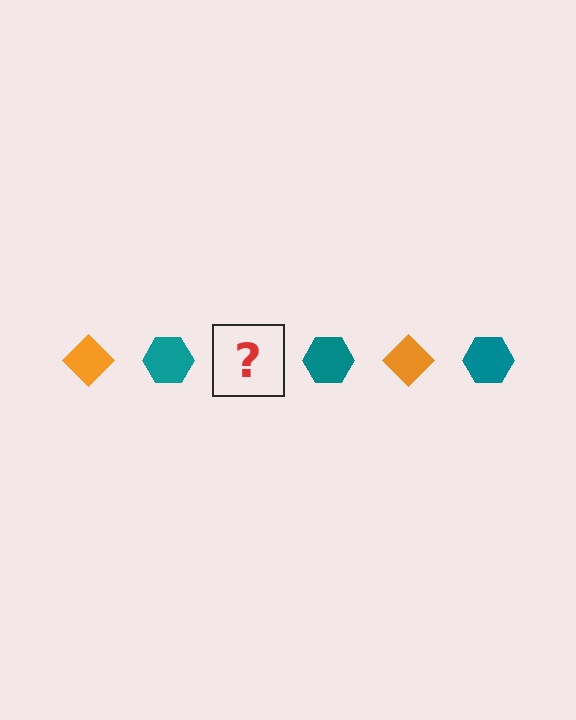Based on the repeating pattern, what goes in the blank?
The blank should be an orange diamond.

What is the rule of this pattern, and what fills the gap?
The rule is that the pattern alternates between orange diamond and teal hexagon. The gap should be filled with an orange diamond.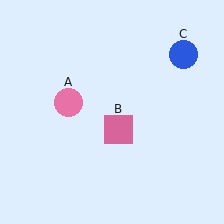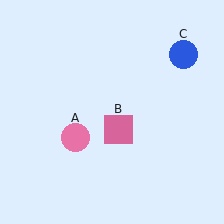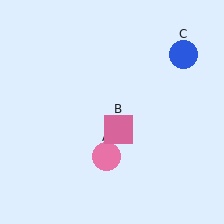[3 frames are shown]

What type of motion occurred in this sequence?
The pink circle (object A) rotated counterclockwise around the center of the scene.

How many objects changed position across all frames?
1 object changed position: pink circle (object A).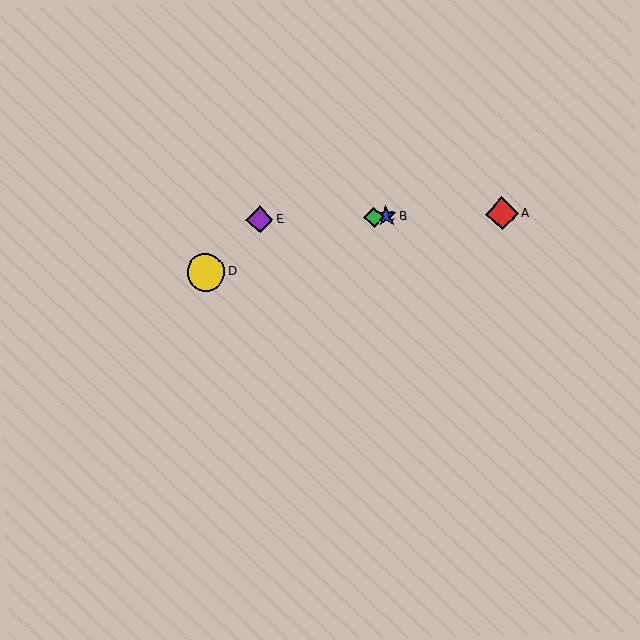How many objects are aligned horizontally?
4 objects (A, B, C, E) are aligned horizontally.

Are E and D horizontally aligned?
No, E is at y≈220 and D is at y≈272.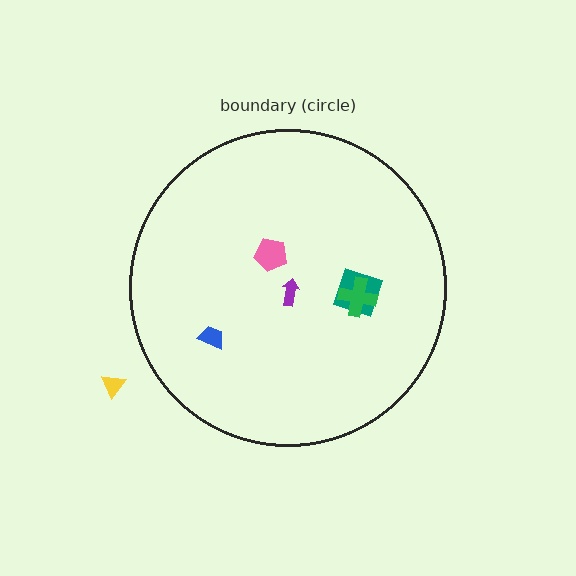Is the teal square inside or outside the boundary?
Inside.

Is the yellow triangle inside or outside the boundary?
Outside.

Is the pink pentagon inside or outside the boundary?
Inside.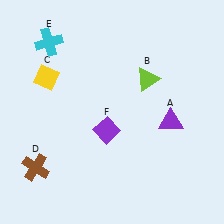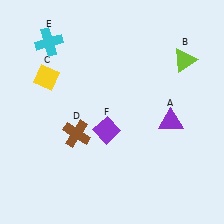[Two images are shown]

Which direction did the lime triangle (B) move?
The lime triangle (B) moved right.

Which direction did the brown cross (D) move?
The brown cross (D) moved right.